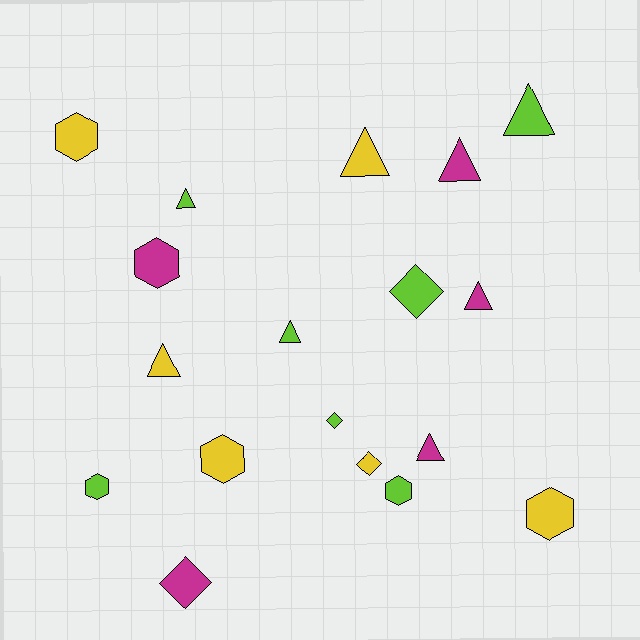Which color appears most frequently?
Lime, with 7 objects.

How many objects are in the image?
There are 18 objects.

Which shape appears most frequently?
Triangle, with 8 objects.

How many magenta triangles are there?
There are 3 magenta triangles.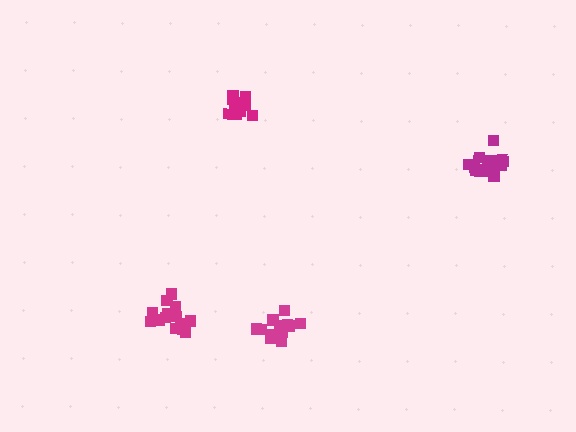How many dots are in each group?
Group 1: 14 dots, Group 2: 15 dots, Group 3: 12 dots, Group 4: 15 dots (56 total).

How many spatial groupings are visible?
There are 4 spatial groupings.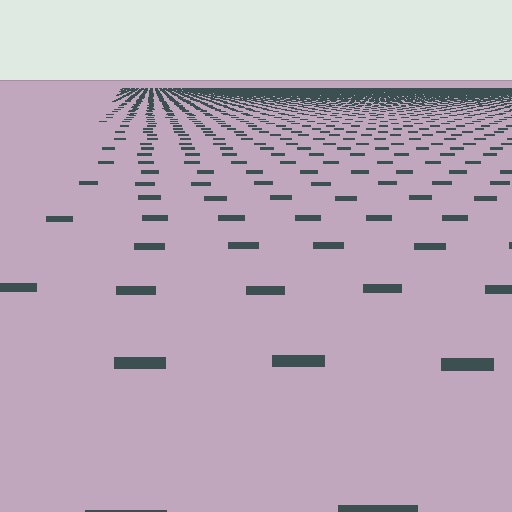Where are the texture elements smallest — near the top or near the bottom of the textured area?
Near the top.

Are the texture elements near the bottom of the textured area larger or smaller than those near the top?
Larger. Near the bottom, elements are closer to the viewer and appear at a bigger on-screen size.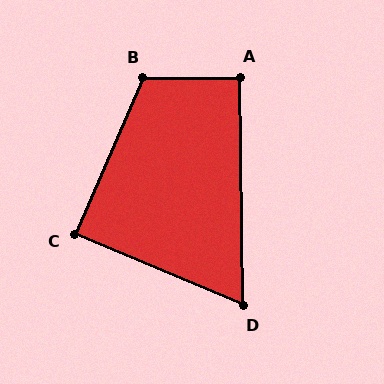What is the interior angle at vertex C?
Approximately 90 degrees (approximately right).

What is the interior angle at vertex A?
Approximately 90 degrees (approximately right).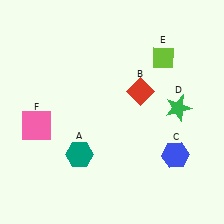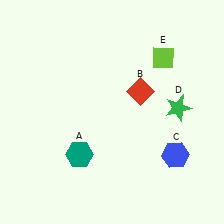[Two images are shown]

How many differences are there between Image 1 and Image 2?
There is 1 difference between the two images.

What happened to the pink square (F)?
The pink square (F) was removed in Image 2. It was in the bottom-left area of Image 1.